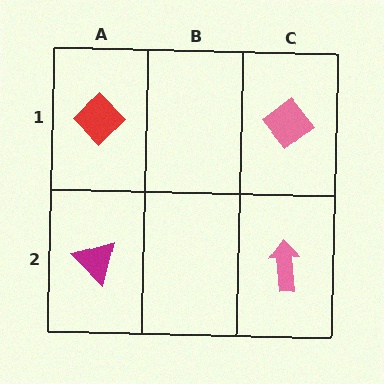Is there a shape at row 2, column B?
No, that cell is empty.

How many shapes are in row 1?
2 shapes.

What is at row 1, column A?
A red diamond.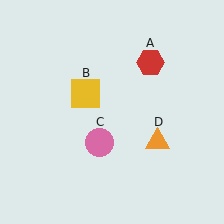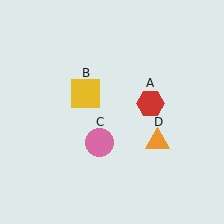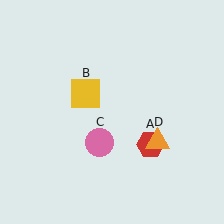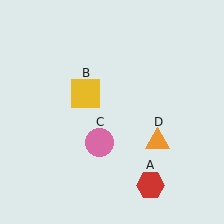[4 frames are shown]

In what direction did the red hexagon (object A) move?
The red hexagon (object A) moved down.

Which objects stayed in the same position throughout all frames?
Yellow square (object B) and pink circle (object C) and orange triangle (object D) remained stationary.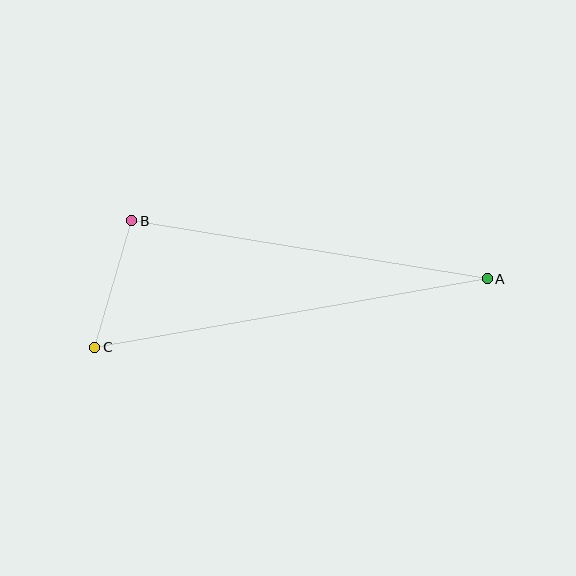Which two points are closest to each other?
Points B and C are closest to each other.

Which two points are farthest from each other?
Points A and C are farthest from each other.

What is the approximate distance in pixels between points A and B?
The distance between A and B is approximately 360 pixels.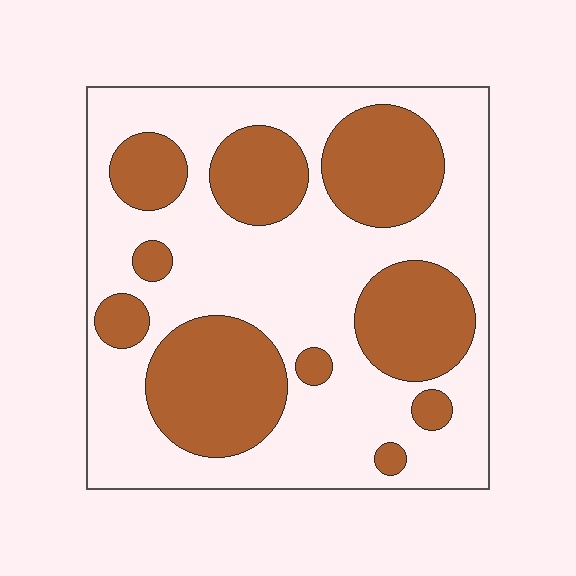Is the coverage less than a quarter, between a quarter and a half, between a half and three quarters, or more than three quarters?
Between a quarter and a half.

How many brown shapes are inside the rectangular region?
10.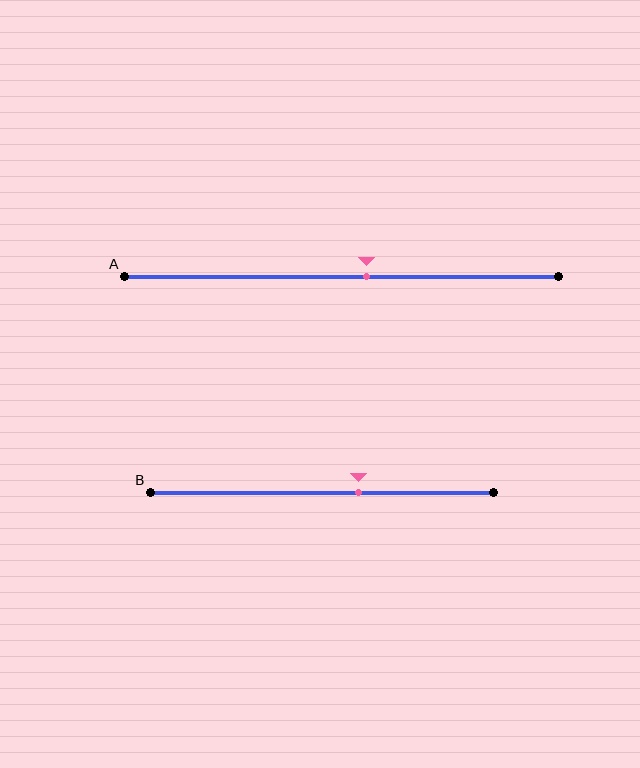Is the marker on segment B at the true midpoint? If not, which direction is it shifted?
No, the marker on segment B is shifted to the right by about 11% of the segment length.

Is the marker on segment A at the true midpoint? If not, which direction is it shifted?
No, the marker on segment A is shifted to the right by about 6% of the segment length.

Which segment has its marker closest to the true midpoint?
Segment A has its marker closest to the true midpoint.